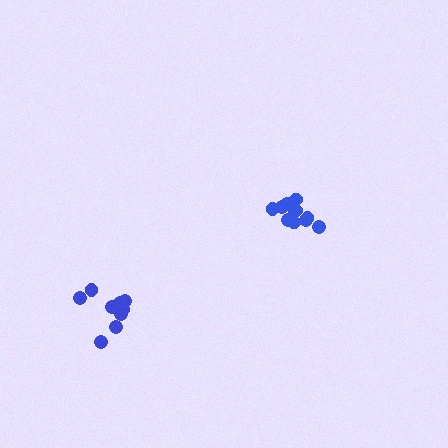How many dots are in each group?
Group 1: 11 dots, Group 2: 9 dots (20 total).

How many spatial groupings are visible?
There are 2 spatial groupings.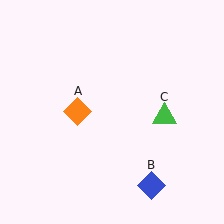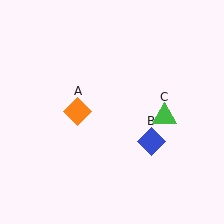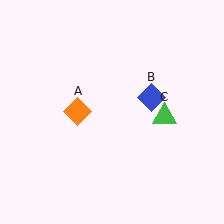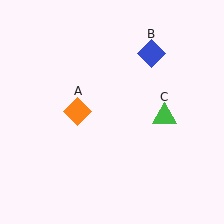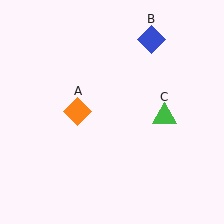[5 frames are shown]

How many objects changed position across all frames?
1 object changed position: blue diamond (object B).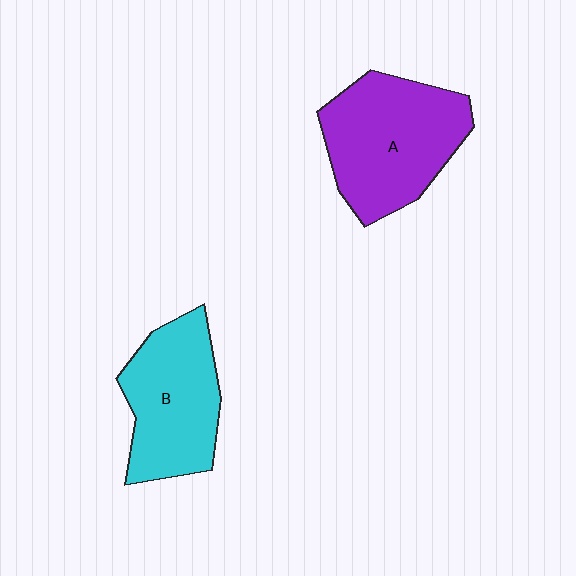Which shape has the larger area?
Shape A (purple).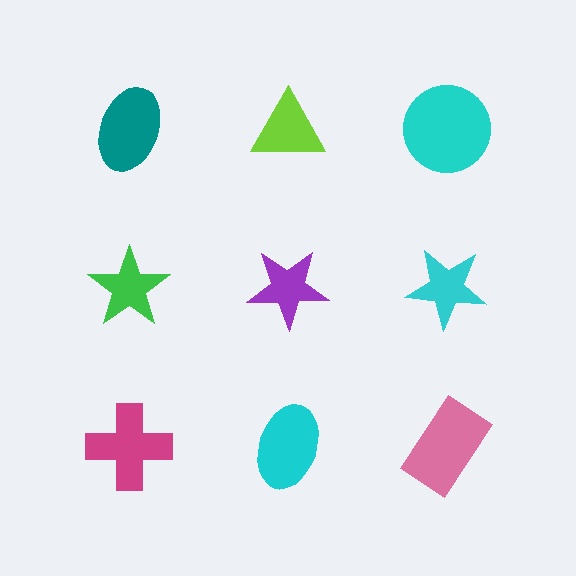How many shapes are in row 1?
3 shapes.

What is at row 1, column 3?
A cyan circle.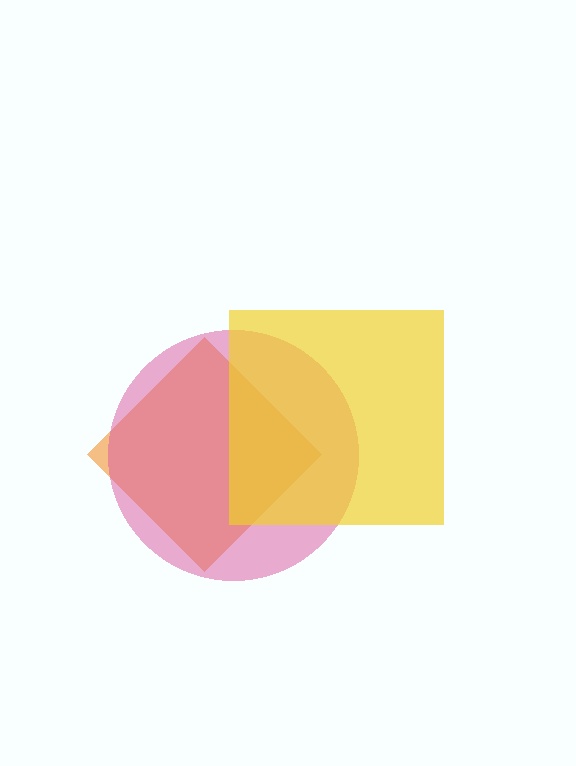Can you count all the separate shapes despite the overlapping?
Yes, there are 3 separate shapes.